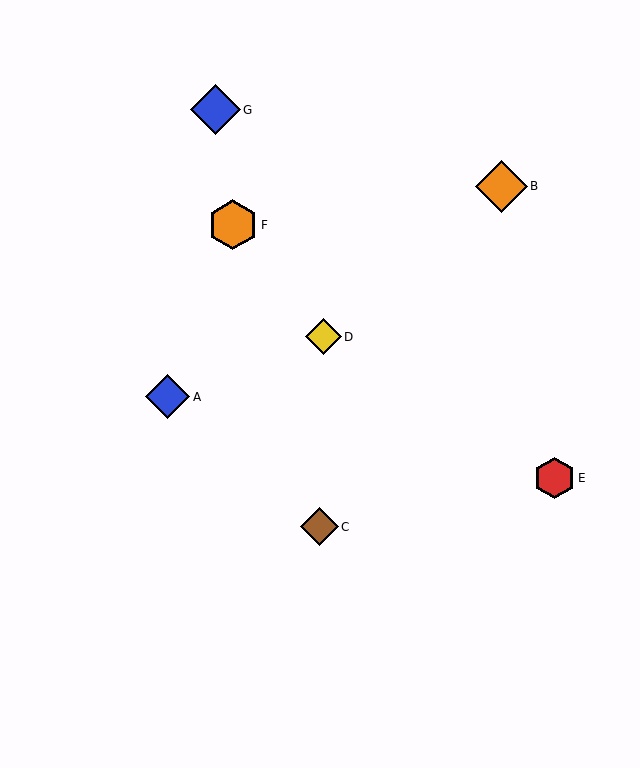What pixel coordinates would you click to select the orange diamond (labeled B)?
Click at (501, 186) to select the orange diamond B.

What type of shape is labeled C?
Shape C is a brown diamond.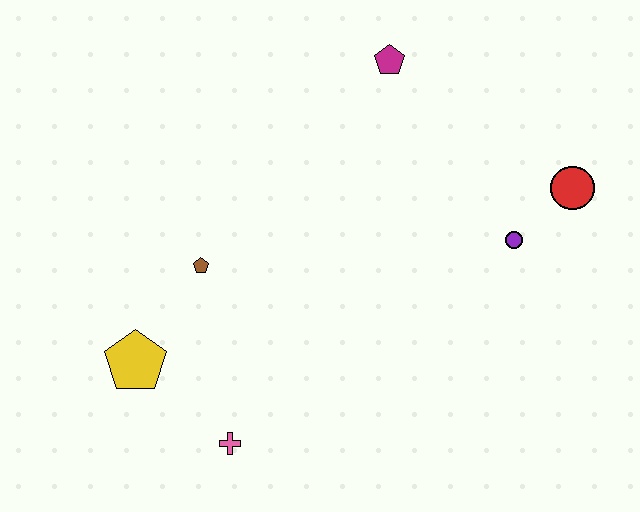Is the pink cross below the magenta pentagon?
Yes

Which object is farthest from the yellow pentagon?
The red circle is farthest from the yellow pentagon.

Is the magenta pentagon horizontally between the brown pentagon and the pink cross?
No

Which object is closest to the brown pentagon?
The yellow pentagon is closest to the brown pentagon.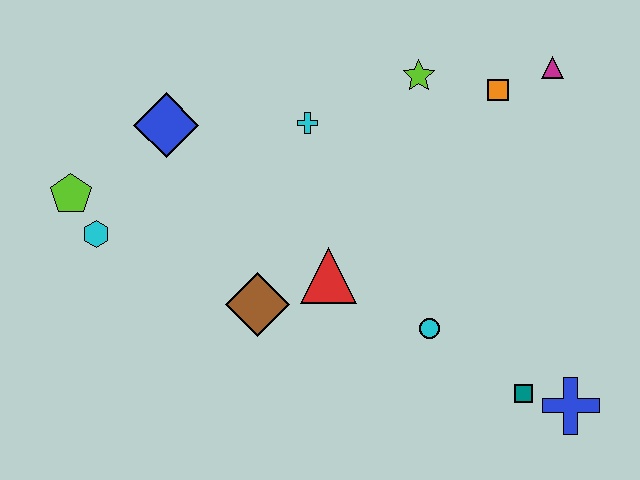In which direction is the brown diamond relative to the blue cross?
The brown diamond is to the left of the blue cross.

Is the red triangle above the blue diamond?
No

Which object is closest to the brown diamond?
The red triangle is closest to the brown diamond.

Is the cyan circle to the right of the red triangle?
Yes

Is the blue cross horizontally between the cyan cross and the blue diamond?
No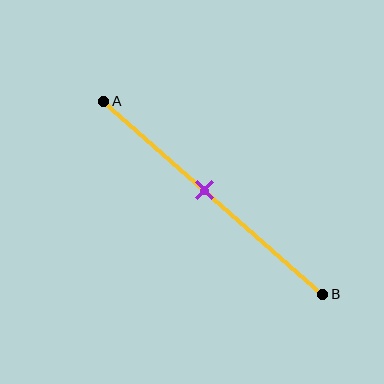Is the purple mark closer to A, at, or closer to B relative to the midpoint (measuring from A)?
The purple mark is closer to point A than the midpoint of segment AB.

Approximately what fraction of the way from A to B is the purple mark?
The purple mark is approximately 45% of the way from A to B.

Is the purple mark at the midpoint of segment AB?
No, the mark is at about 45% from A, not at the 50% midpoint.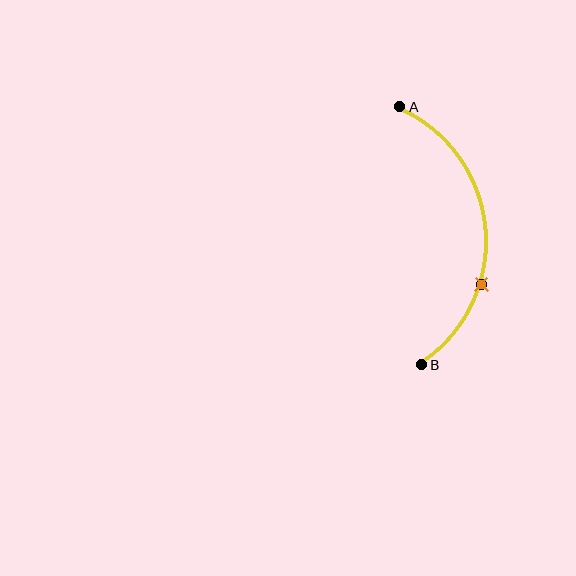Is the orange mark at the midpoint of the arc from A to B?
No. The orange mark lies on the arc but is closer to endpoint B. The arc midpoint would be at the point on the curve equidistant along the arc from both A and B.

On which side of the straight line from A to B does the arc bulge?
The arc bulges to the right of the straight line connecting A and B.